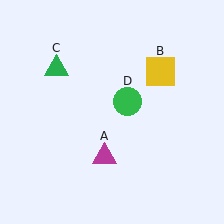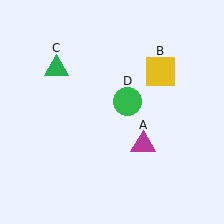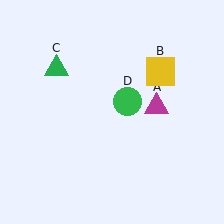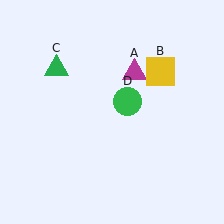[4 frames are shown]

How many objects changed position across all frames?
1 object changed position: magenta triangle (object A).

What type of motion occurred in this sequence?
The magenta triangle (object A) rotated counterclockwise around the center of the scene.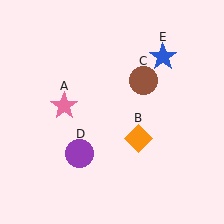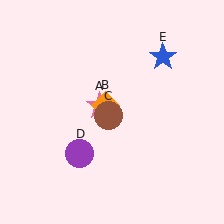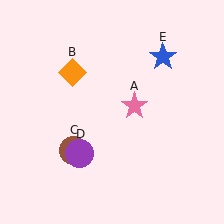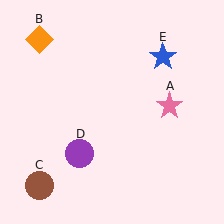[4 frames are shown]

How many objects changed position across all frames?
3 objects changed position: pink star (object A), orange diamond (object B), brown circle (object C).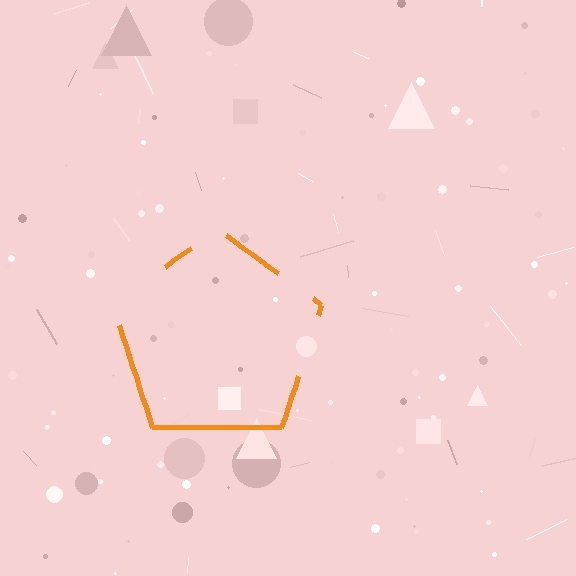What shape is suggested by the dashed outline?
The dashed outline suggests a pentagon.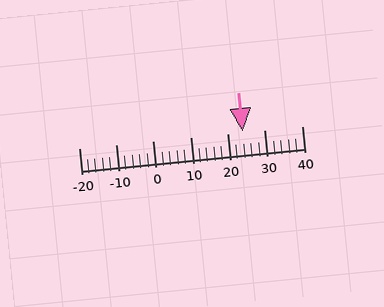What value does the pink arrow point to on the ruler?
The pink arrow points to approximately 24.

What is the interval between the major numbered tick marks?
The major tick marks are spaced 10 units apart.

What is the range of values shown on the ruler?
The ruler shows values from -20 to 40.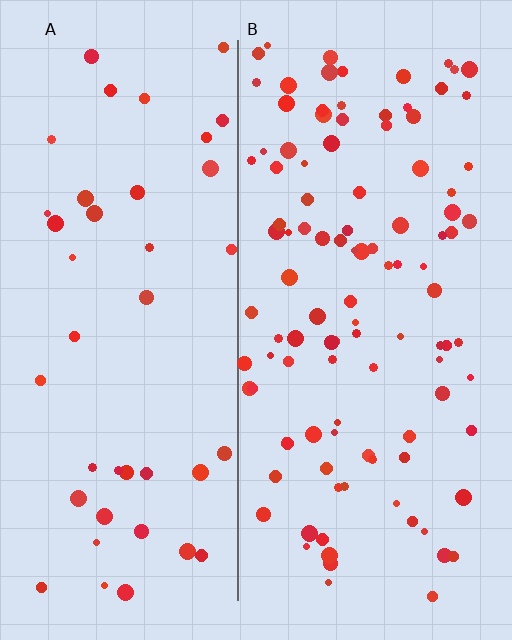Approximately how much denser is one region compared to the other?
Approximately 2.6× — region B over region A.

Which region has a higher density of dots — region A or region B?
B (the right).